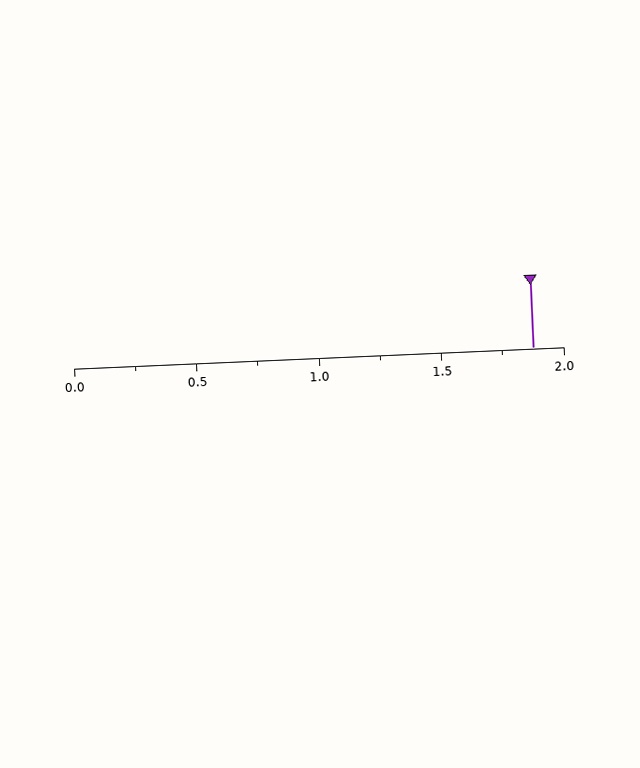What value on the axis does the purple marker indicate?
The marker indicates approximately 1.88.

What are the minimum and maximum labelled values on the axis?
The axis runs from 0.0 to 2.0.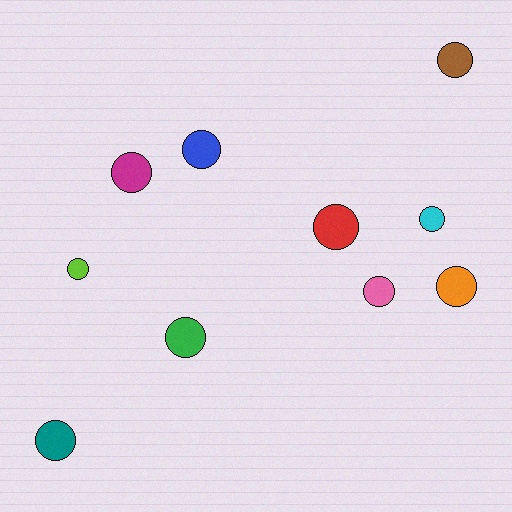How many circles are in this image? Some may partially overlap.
There are 10 circles.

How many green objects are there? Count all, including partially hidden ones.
There is 1 green object.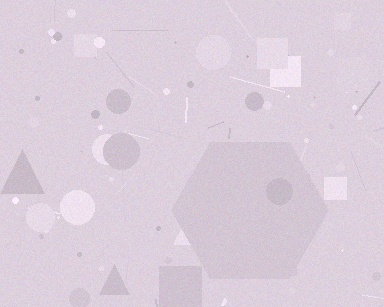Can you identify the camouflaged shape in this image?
The camouflaged shape is a hexagon.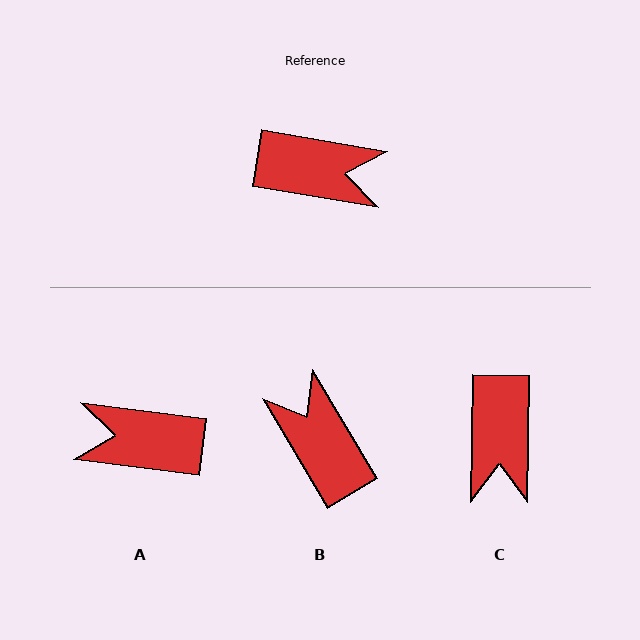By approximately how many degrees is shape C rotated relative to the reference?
Approximately 81 degrees clockwise.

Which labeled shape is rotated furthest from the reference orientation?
A, about 178 degrees away.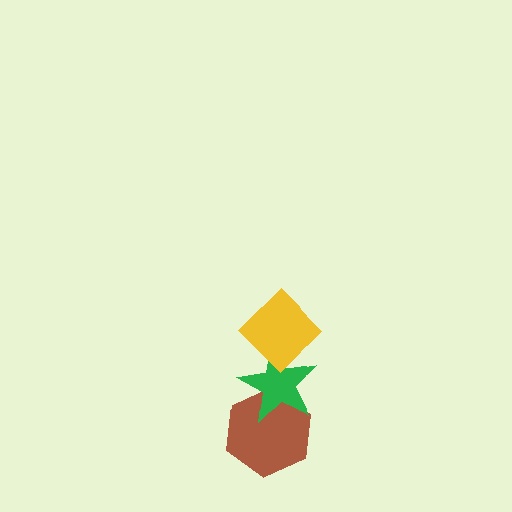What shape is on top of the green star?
The yellow diamond is on top of the green star.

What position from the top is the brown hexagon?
The brown hexagon is 3rd from the top.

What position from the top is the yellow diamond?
The yellow diamond is 1st from the top.